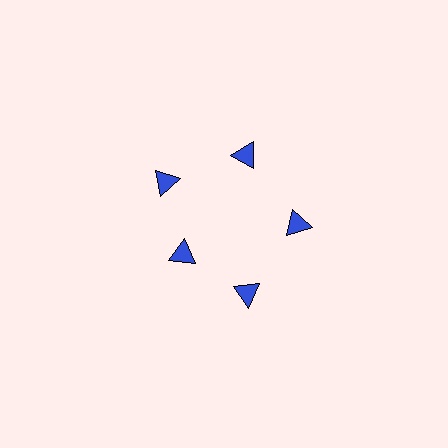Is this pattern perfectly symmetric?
No. The 5 blue triangles are arranged in a ring, but one element near the 8 o'clock position is pulled inward toward the center, breaking the 5-fold rotational symmetry.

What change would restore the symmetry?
The symmetry would be restored by moving it outward, back onto the ring so that all 5 triangles sit at equal angles and equal distance from the center.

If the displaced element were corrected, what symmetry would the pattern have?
It would have 5-fold rotational symmetry — the pattern would map onto itself every 72 degrees.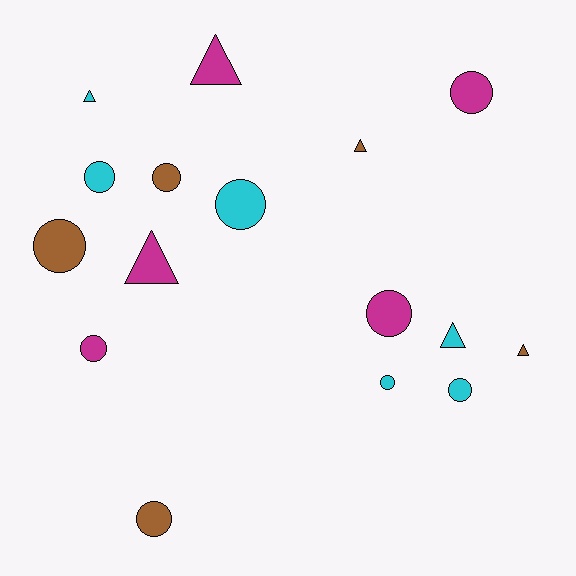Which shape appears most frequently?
Circle, with 10 objects.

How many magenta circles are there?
There are 3 magenta circles.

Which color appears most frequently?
Cyan, with 6 objects.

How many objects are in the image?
There are 16 objects.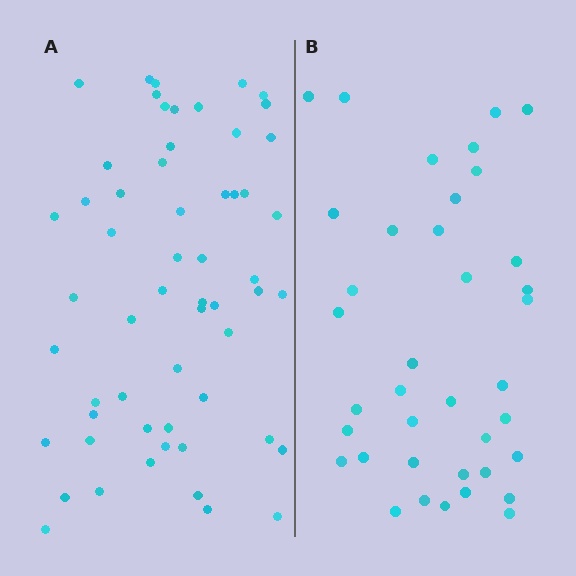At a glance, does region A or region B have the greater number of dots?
Region A (the left region) has more dots.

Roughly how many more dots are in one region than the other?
Region A has approximately 20 more dots than region B.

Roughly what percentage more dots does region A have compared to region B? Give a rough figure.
About 50% more.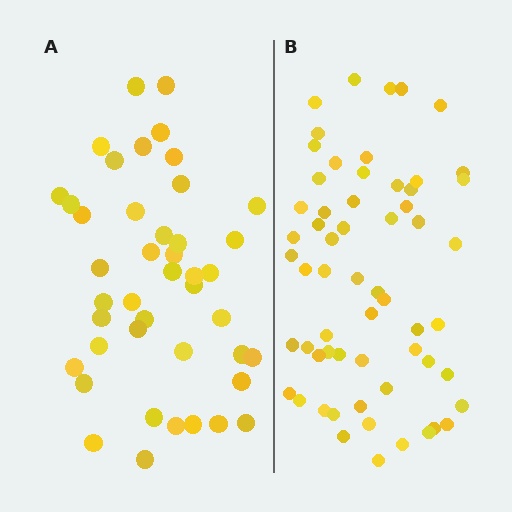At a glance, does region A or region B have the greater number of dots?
Region B (the right region) has more dots.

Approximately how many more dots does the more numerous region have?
Region B has approximately 15 more dots than region A.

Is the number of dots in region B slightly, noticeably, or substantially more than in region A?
Region B has noticeably more, but not dramatically so. The ratio is roughly 1.4 to 1.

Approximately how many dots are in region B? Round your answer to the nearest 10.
About 60 dots.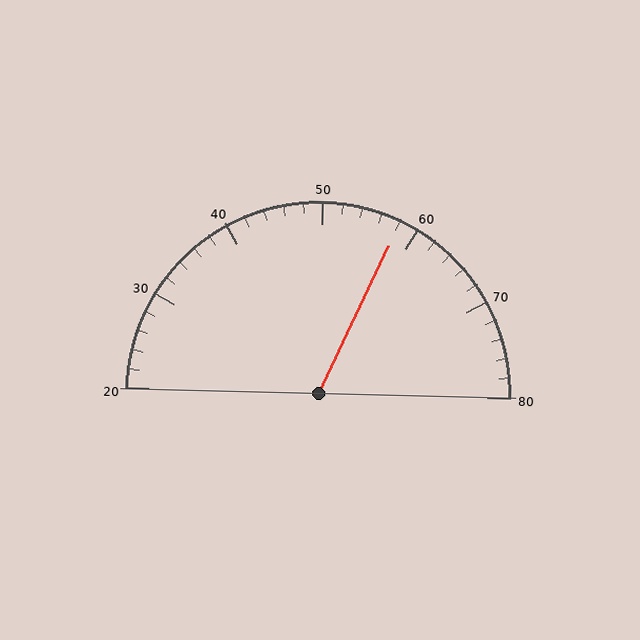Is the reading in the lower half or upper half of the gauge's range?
The reading is in the upper half of the range (20 to 80).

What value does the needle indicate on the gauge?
The needle indicates approximately 58.